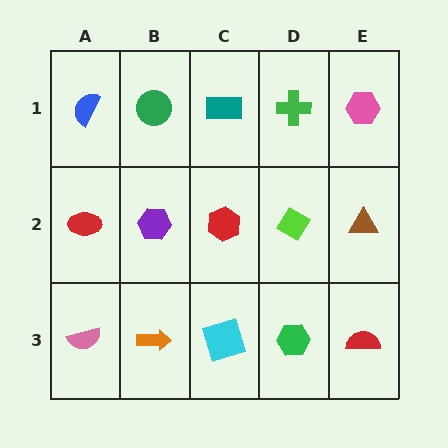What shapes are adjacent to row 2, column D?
A green cross (row 1, column D), a green hexagon (row 3, column D), a red hexagon (row 2, column C), a brown triangle (row 2, column E).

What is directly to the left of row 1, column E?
A green cross.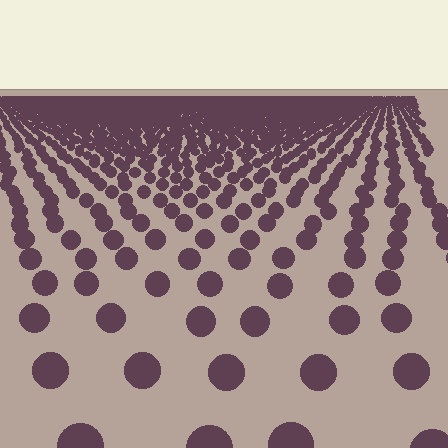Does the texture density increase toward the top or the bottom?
Density increases toward the top.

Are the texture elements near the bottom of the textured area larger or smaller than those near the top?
Larger. Near the bottom, elements are closer to the viewer and appear at a bigger on-screen size.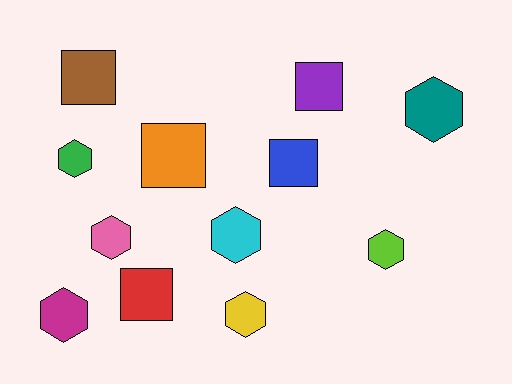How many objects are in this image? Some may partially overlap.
There are 12 objects.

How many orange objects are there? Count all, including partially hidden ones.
There is 1 orange object.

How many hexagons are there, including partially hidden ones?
There are 7 hexagons.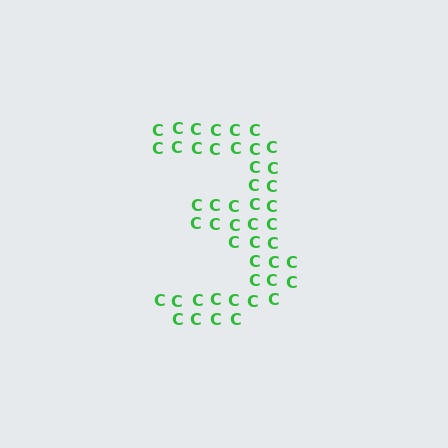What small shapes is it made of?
It is made of small letter C's.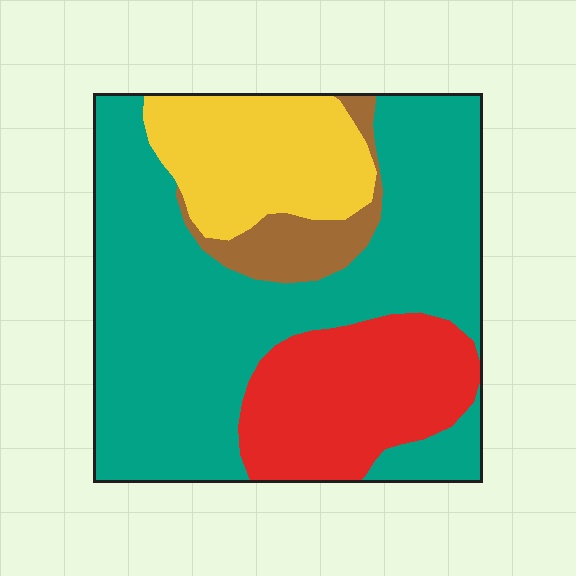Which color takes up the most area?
Teal, at roughly 55%.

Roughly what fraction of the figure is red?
Red takes up about one fifth (1/5) of the figure.